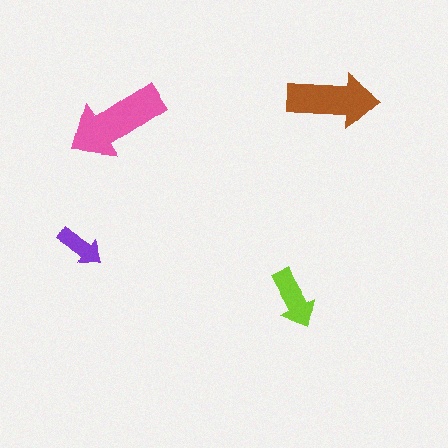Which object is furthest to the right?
The brown arrow is rightmost.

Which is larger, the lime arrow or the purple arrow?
The lime one.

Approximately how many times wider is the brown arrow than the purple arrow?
About 2 times wider.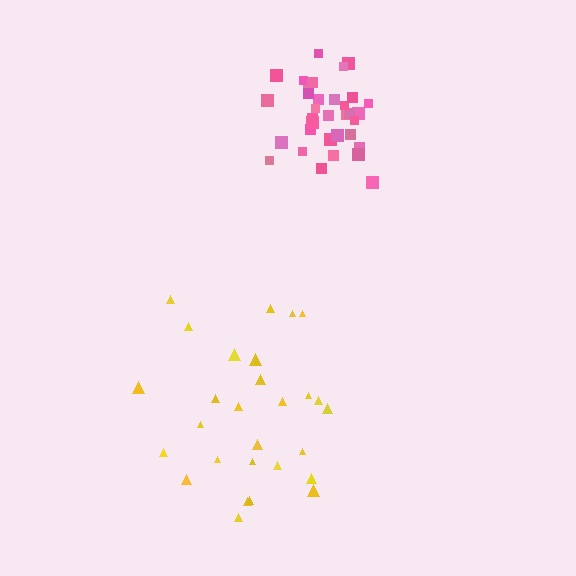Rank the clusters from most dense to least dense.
pink, yellow.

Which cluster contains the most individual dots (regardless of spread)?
Pink (34).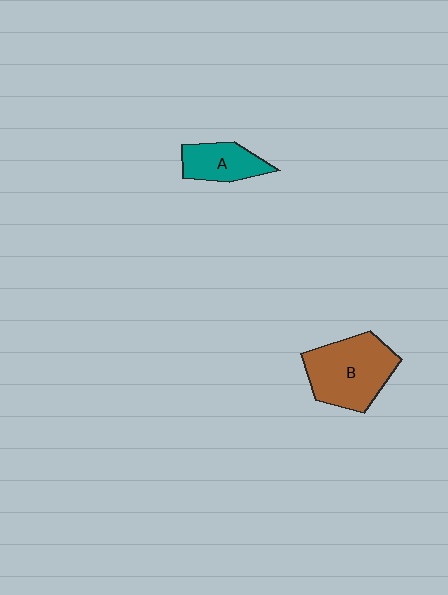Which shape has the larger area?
Shape B (brown).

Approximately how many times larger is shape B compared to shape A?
Approximately 1.8 times.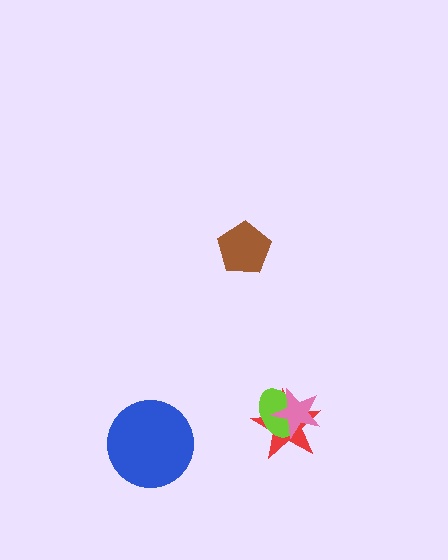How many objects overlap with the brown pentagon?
0 objects overlap with the brown pentagon.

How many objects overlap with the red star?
2 objects overlap with the red star.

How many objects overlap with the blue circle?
0 objects overlap with the blue circle.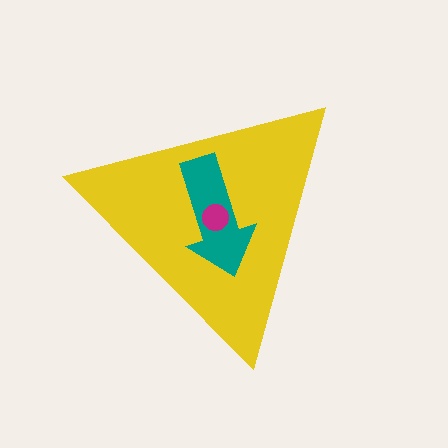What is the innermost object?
The magenta circle.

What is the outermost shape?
The yellow triangle.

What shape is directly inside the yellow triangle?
The teal arrow.